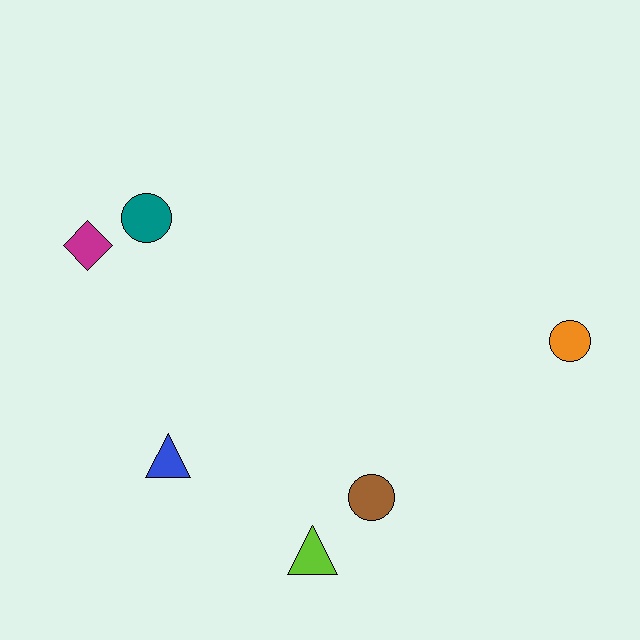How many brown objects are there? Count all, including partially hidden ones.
There is 1 brown object.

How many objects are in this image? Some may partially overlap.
There are 6 objects.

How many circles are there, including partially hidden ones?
There are 3 circles.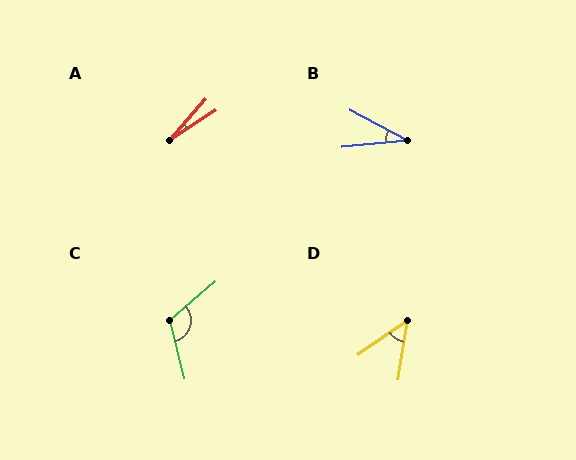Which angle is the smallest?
A, at approximately 15 degrees.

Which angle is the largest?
C, at approximately 117 degrees.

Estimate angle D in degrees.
Approximately 46 degrees.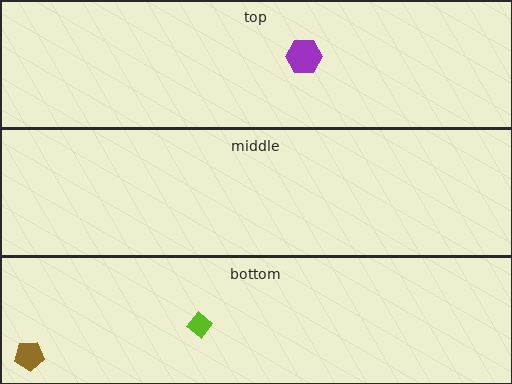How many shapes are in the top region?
1.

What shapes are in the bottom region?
The brown pentagon, the lime diamond.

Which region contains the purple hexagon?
The top region.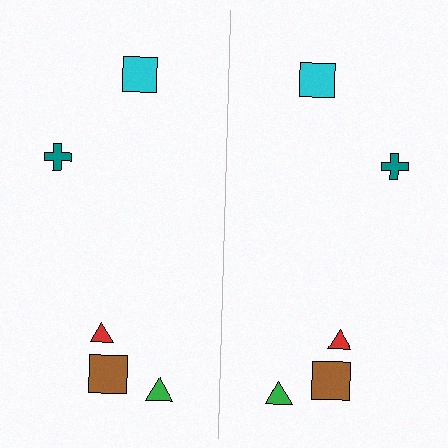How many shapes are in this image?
There are 10 shapes in this image.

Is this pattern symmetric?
Yes, this pattern has bilateral (reflection) symmetry.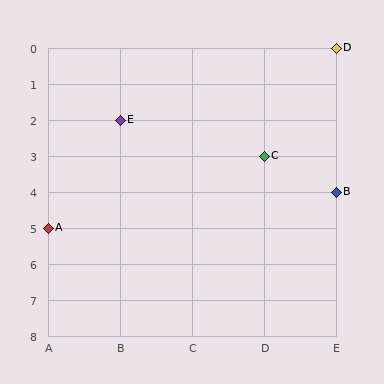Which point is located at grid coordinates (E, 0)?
Point D is at (E, 0).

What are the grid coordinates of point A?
Point A is at grid coordinates (A, 5).